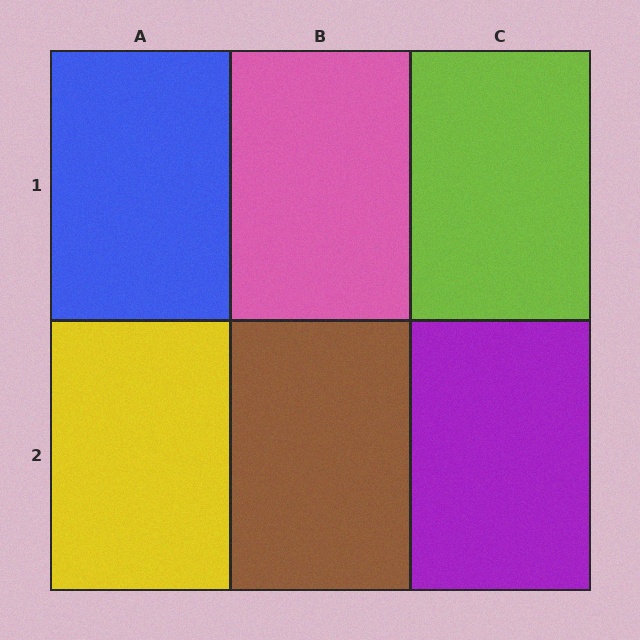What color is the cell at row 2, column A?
Yellow.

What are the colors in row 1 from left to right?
Blue, pink, lime.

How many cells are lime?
1 cell is lime.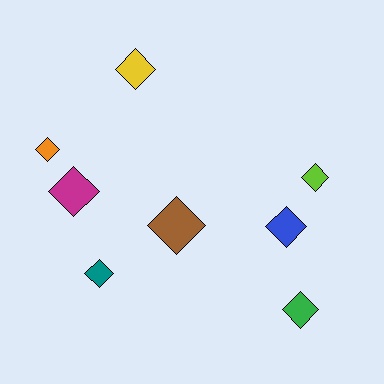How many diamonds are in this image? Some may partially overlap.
There are 8 diamonds.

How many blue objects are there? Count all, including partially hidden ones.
There is 1 blue object.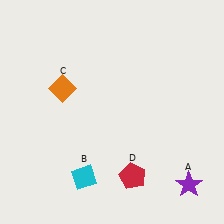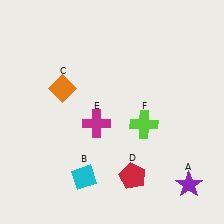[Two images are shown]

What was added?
A magenta cross (E), a lime cross (F) were added in Image 2.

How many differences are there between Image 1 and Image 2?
There are 2 differences between the two images.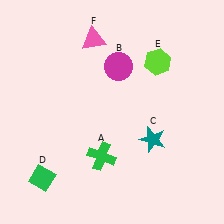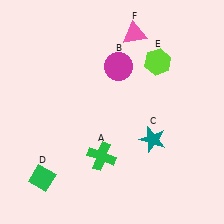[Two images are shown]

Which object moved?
The pink triangle (F) moved right.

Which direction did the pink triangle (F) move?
The pink triangle (F) moved right.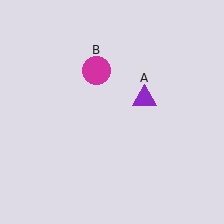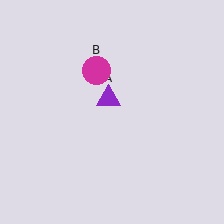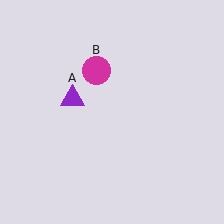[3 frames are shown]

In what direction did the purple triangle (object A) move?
The purple triangle (object A) moved left.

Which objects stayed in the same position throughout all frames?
Magenta circle (object B) remained stationary.